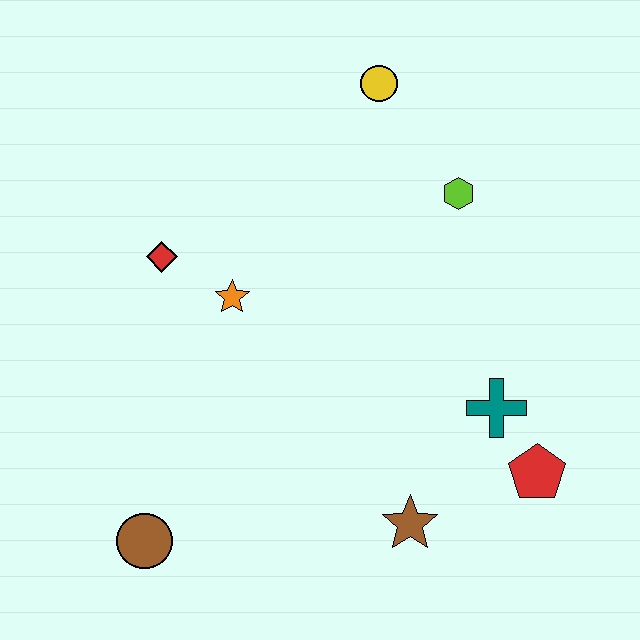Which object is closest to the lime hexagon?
The yellow circle is closest to the lime hexagon.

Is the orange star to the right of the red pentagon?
No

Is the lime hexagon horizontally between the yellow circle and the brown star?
No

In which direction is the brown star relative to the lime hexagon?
The brown star is below the lime hexagon.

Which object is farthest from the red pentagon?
The red diamond is farthest from the red pentagon.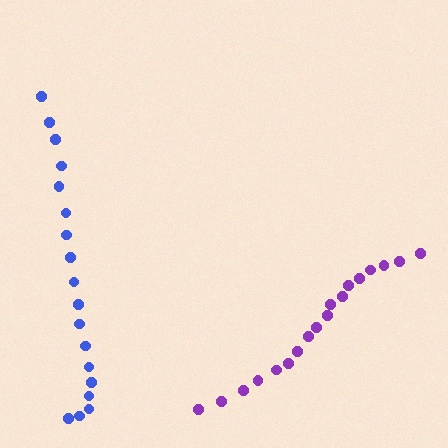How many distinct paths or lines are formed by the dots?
There are 2 distinct paths.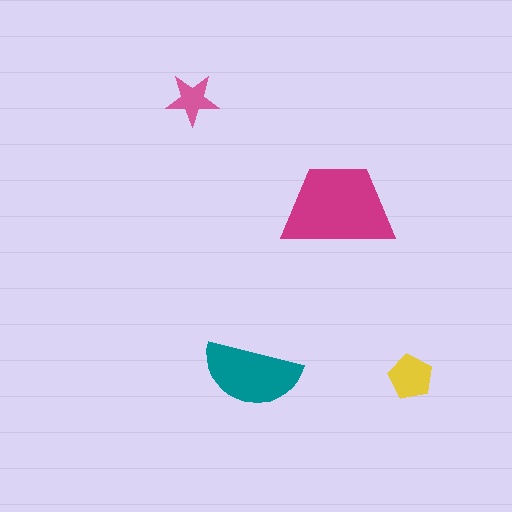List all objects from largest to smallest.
The magenta trapezoid, the teal semicircle, the yellow pentagon, the pink star.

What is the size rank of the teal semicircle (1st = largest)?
2nd.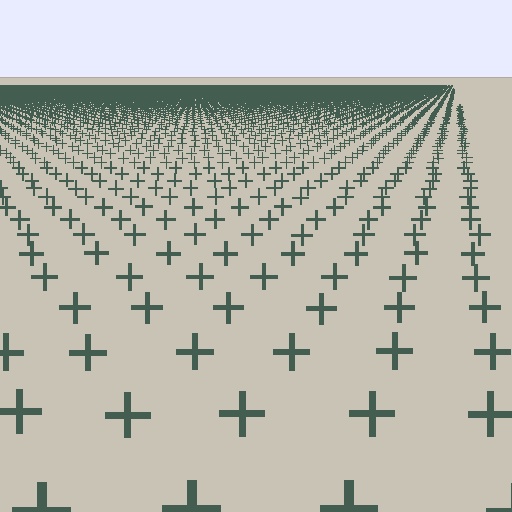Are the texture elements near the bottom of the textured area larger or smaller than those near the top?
Larger. Near the bottom, elements are closer to the viewer and appear at a bigger on-screen size.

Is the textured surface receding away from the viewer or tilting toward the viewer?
The surface is receding away from the viewer. Texture elements get smaller and denser toward the top.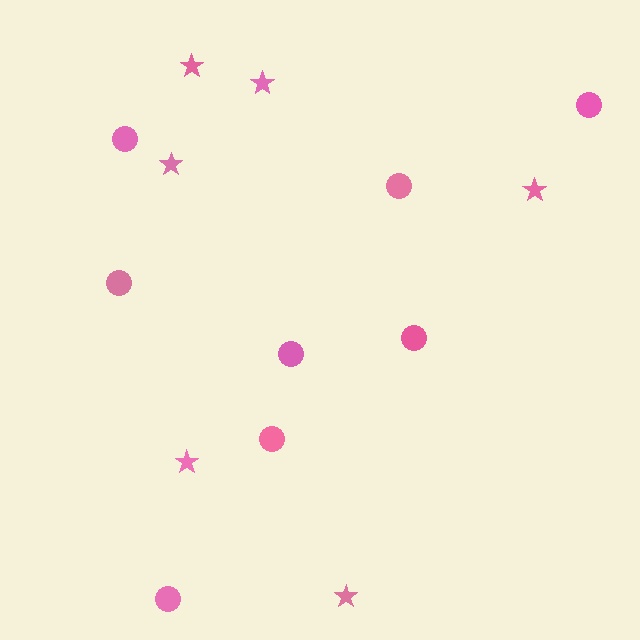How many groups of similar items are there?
There are 2 groups: one group of circles (8) and one group of stars (6).